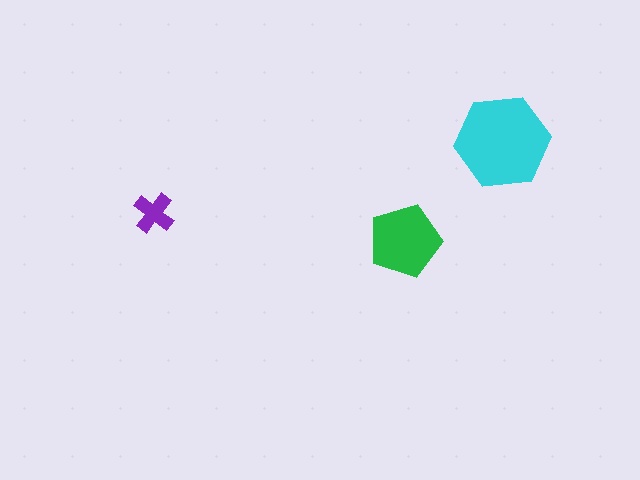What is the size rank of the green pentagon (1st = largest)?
2nd.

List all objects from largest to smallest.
The cyan hexagon, the green pentagon, the purple cross.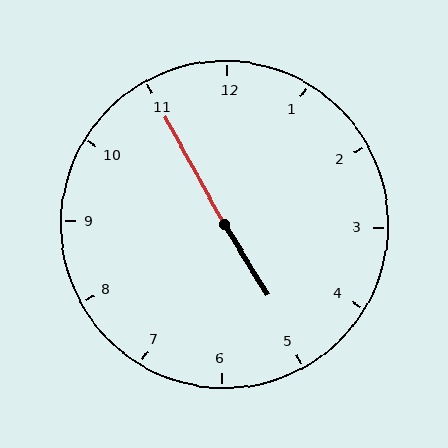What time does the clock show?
4:55.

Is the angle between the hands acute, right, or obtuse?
It is obtuse.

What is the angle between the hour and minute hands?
Approximately 178 degrees.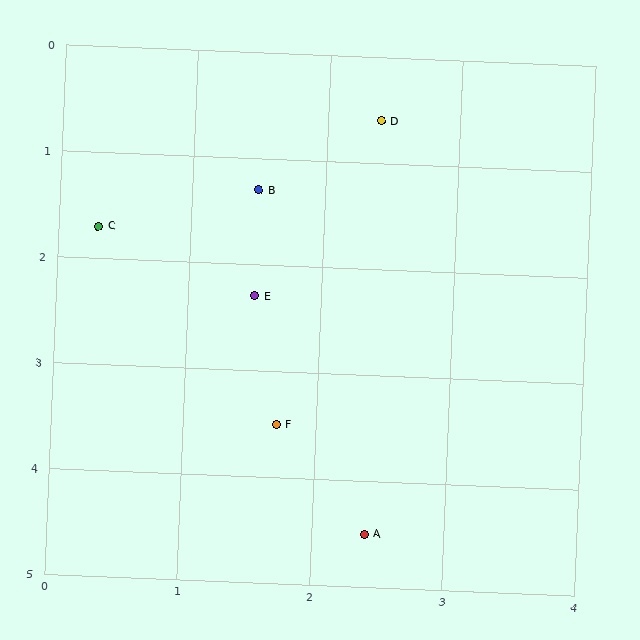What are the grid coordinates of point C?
Point C is at approximately (0.3, 1.7).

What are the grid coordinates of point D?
Point D is at approximately (2.4, 0.6).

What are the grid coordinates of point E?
Point E is at approximately (1.5, 2.3).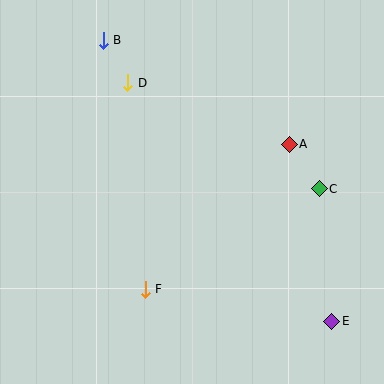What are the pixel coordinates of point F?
Point F is at (145, 289).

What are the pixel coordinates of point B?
Point B is at (103, 40).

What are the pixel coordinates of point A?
Point A is at (289, 144).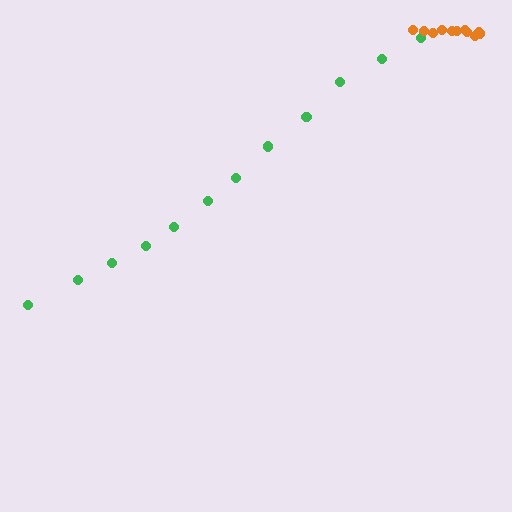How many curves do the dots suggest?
There are 2 distinct paths.